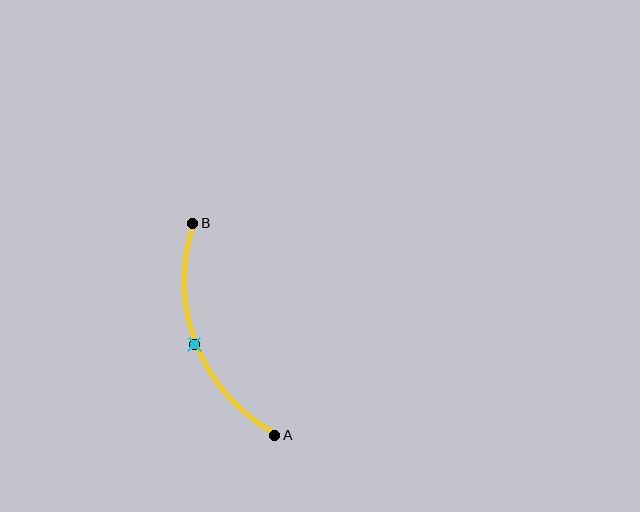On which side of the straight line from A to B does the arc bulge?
The arc bulges to the left of the straight line connecting A and B.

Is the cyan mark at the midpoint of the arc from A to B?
Yes. The cyan mark lies on the arc at equal arc-length from both A and B — it is the arc midpoint.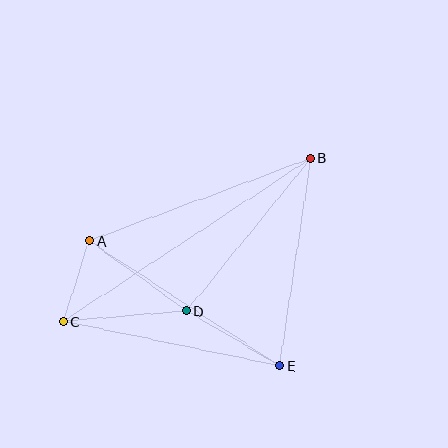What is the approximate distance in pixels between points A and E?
The distance between A and E is approximately 228 pixels.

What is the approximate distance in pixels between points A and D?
The distance between A and D is approximately 120 pixels.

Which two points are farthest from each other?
Points B and C are farthest from each other.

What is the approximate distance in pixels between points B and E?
The distance between B and E is approximately 210 pixels.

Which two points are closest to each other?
Points A and C are closest to each other.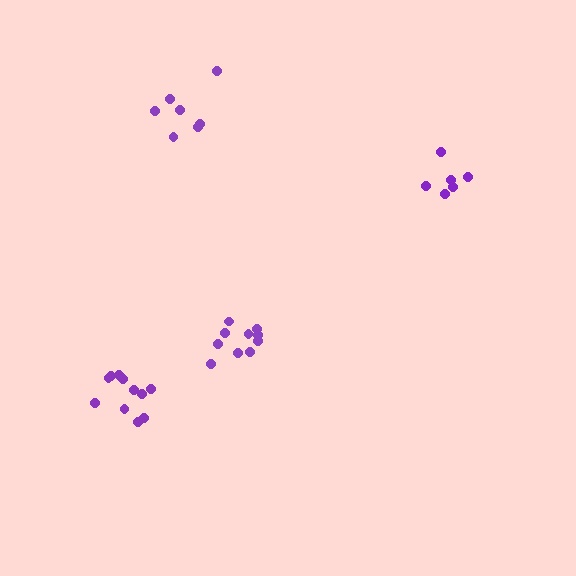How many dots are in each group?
Group 1: 10 dots, Group 2: 7 dots, Group 3: 6 dots, Group 4: 11 dots (34 total).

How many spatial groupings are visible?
There are 4 spatial groupings.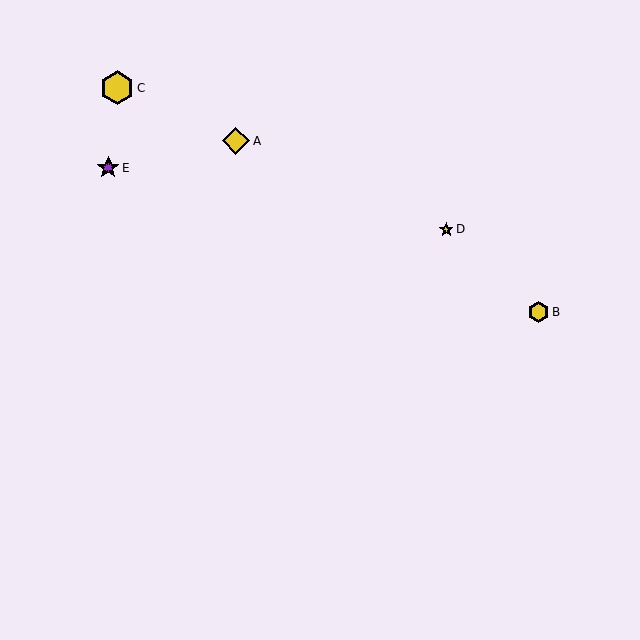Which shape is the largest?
The yellow hexagon (labeled C) is the largest.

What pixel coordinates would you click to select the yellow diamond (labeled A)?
Click at (236, 141) to select the yellow diamond A.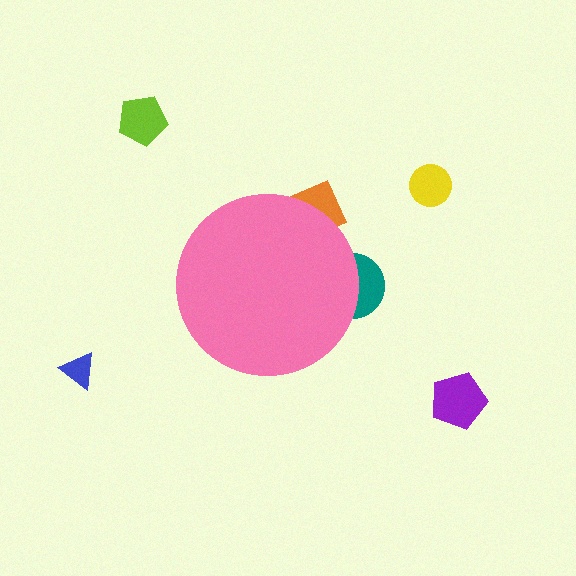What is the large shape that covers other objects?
A pink circle.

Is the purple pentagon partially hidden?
No, the purple pentagon is fully visible.